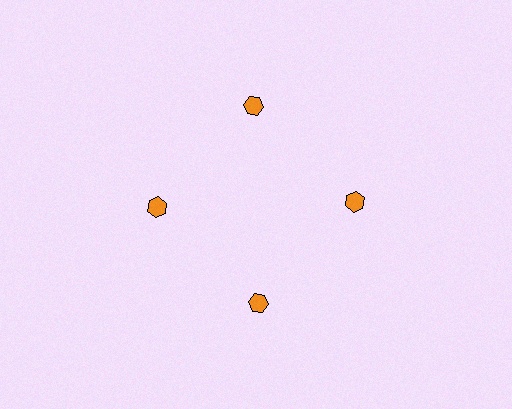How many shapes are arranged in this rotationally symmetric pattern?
There are 4 shapes, arranged in 4 groups of 1.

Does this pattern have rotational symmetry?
Yes, this pattern has 4-fold rotational symmetry. It looks the same after rotating 90 degrees around the center.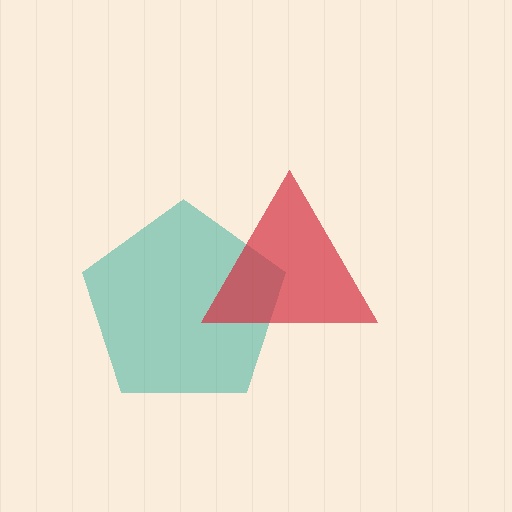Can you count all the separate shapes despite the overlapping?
Yes, there are 2 separate shapes.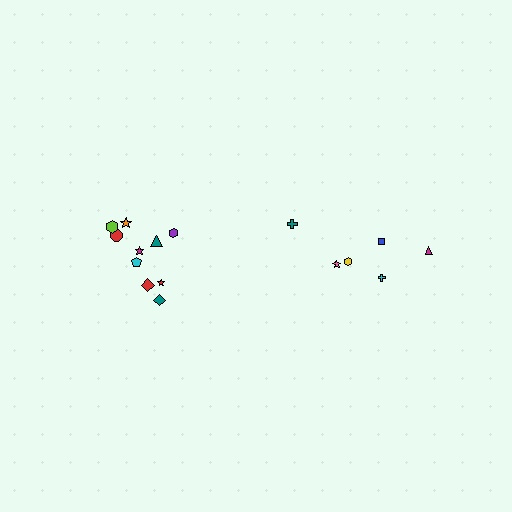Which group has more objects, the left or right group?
The left group.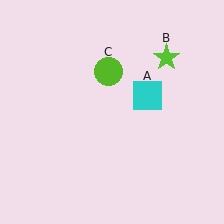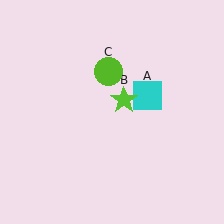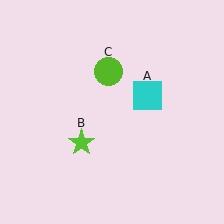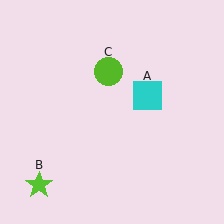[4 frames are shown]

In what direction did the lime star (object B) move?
The lime star (object B) moved down and to the left.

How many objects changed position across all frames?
1 object changed position: lime star (object B).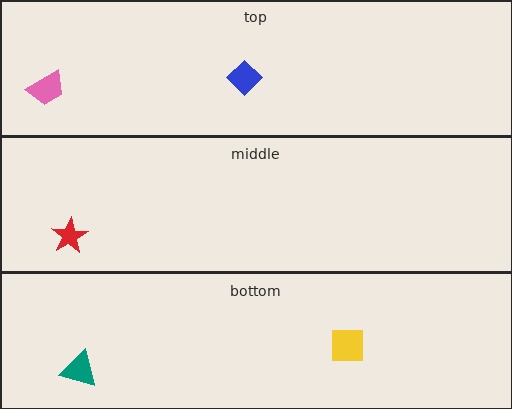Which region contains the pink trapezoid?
The top region.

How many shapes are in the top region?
2.